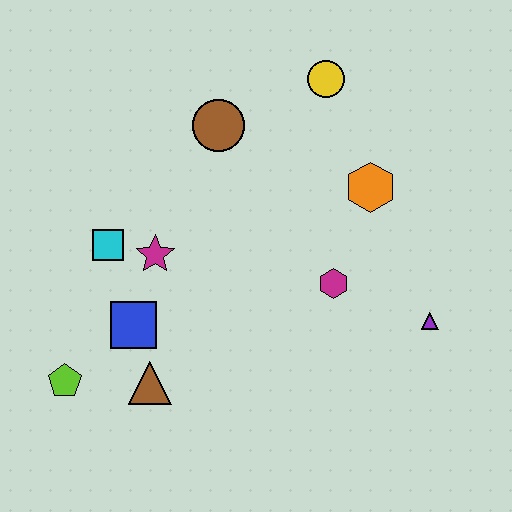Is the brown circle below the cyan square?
No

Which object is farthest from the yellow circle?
The lime pentagon is farthest from the yellow circle.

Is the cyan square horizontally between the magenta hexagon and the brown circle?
No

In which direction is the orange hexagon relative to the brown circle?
The orange hexagon is to the right of the brown circle.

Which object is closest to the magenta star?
The cyan square is closest to the magenta star.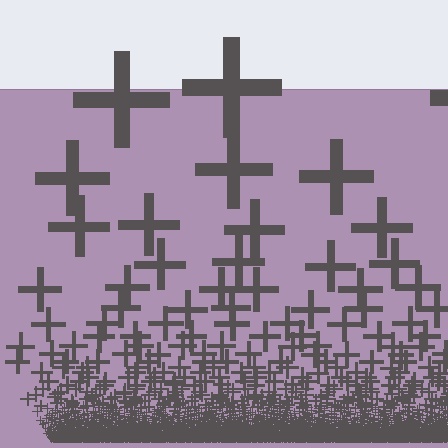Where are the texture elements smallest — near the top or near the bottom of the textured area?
Near the bottom.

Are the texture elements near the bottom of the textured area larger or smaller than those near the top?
Smaller. The gradient is inverted — elements near the bottom are smaller and denser.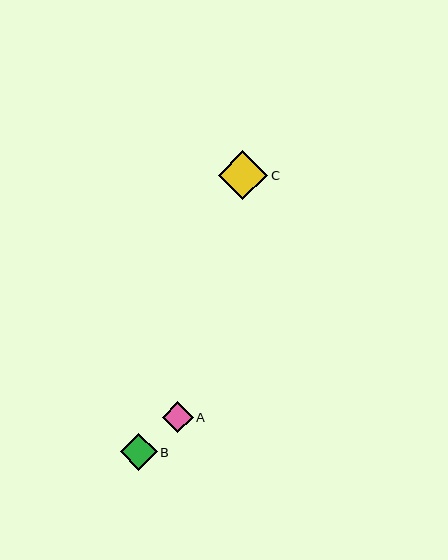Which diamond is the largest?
Diamond C is the largest with a size of approximately 50 pixels.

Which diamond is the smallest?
Diamond A is the smallest with a size of approximately 31 pixels.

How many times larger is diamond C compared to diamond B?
Diamond C is approximately 1.3 times the size of diamond B.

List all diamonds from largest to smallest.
From largest to smallest: C, B, A.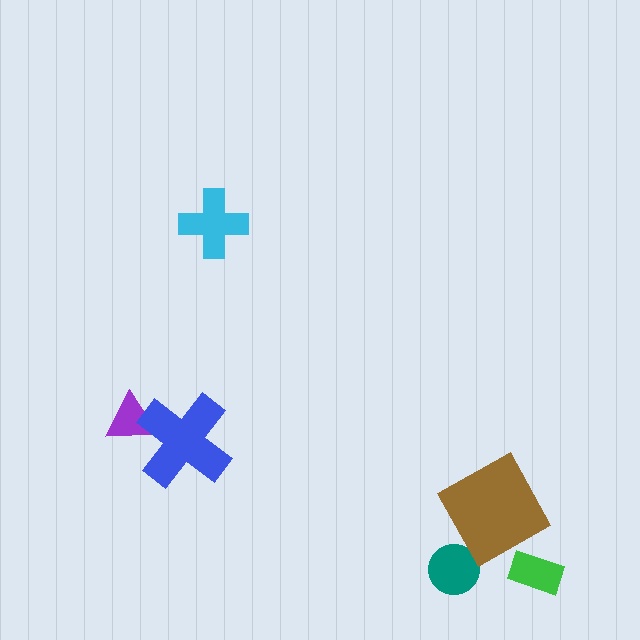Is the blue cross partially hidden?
No, no other shape covers it.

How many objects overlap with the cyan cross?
0 objects overlap with the cyan cross.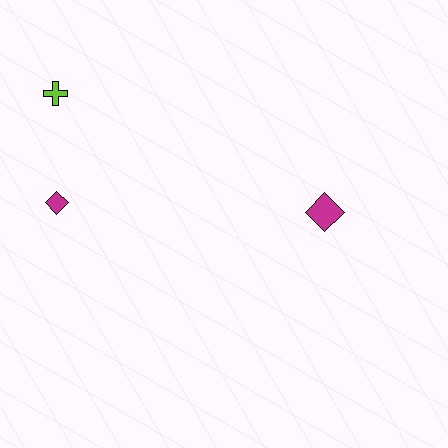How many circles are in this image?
There are no circles.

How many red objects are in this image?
There are no red objects.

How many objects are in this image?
There are 3 objects.